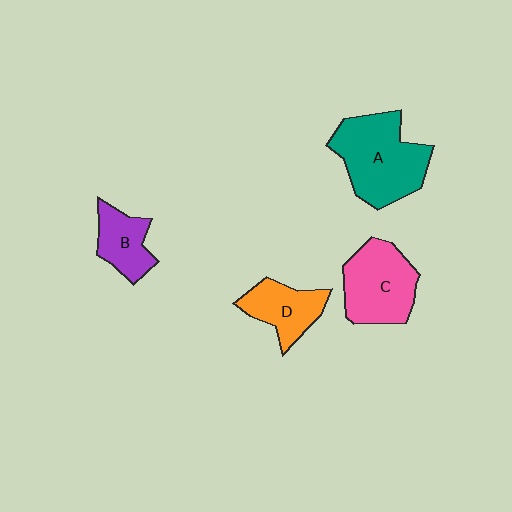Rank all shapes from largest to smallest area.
From largest to smallest: A (teal), C (pink), D (orange), B (purple).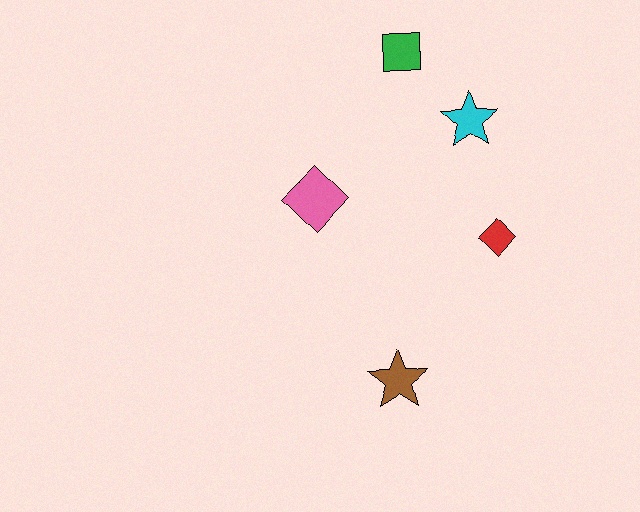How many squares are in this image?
There is 1 square.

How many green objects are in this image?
There is 1 green object.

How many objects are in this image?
There are 5 objects.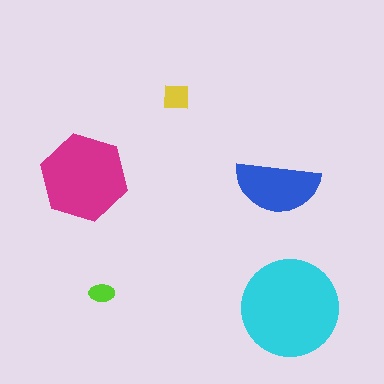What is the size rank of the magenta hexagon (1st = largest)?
2nd.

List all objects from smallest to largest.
The lime ellipse, the yellow square, the blue semicircle, the magenta hexagon, the cyan circle.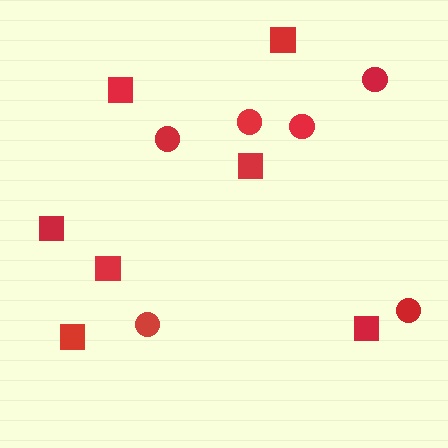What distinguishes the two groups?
There are 2 groups: one group of circles (6) and one group of squares (7).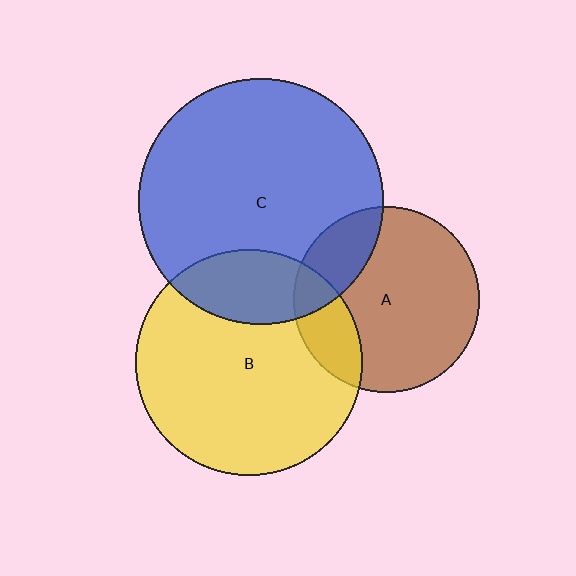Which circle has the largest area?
Circle C (blue).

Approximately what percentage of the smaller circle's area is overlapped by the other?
Approximately 20%.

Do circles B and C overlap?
Yes.